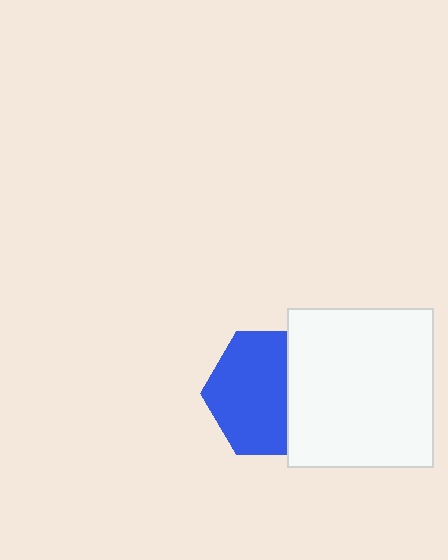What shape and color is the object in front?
The object in front is a white rectangle.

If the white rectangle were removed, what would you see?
You would see the complete blue hexagon.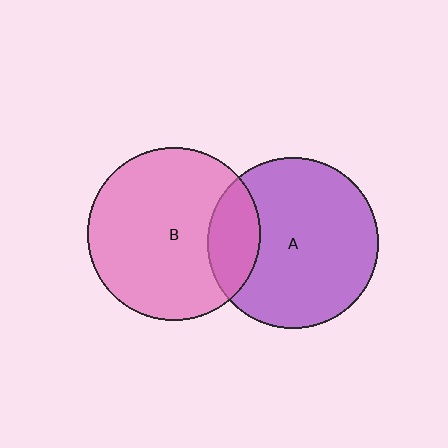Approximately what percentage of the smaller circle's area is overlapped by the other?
Approximately 20%.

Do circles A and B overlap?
Yes.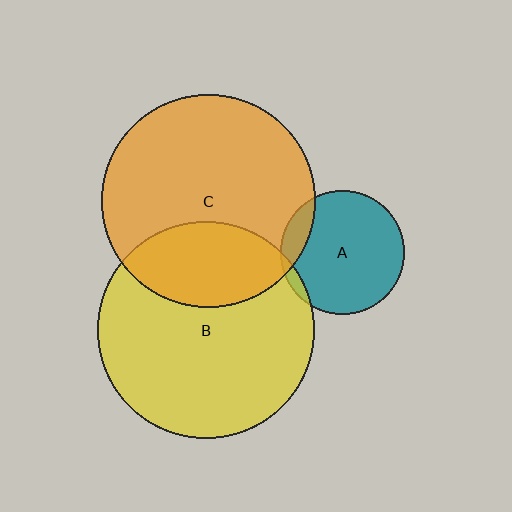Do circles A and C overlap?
Yes.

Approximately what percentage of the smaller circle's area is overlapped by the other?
Approximately 10%.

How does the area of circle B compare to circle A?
Approximately 3.0 times.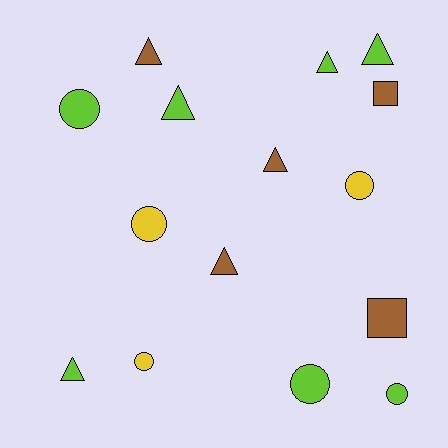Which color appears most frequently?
Lime, with 7 objects.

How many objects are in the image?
There are 15 objects.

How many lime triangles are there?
There are 4 lime triangles.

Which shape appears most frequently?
Triangle, with 7 objects.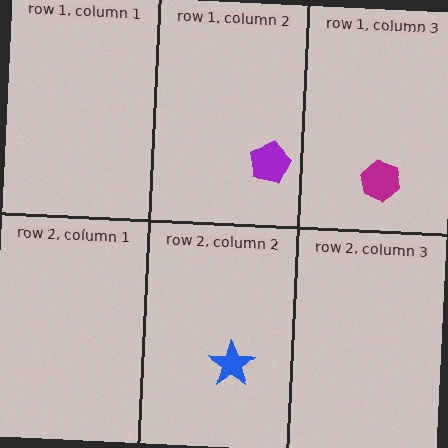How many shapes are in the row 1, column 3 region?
1.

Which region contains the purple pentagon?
The row 1, column 2 region.